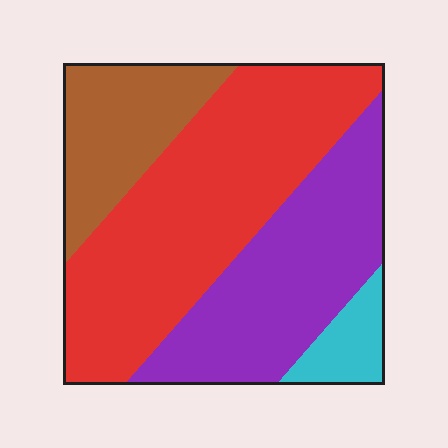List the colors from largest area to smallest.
From largest to smallest: red, purple, brown, cyan.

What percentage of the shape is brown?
Brown takes up about one sixth (1/6) of the shape.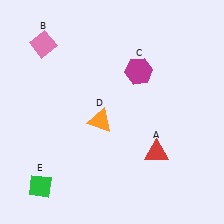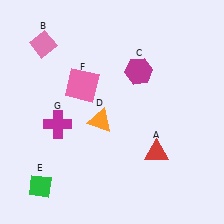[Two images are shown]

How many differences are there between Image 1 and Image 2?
There are 2 differences between the two images.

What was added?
A pink square (F), a magenta cross (G) were added in Image 2.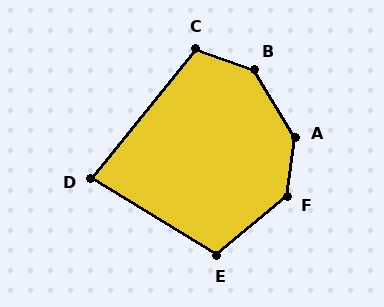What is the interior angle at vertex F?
Approximately 137 degrees (obtuse).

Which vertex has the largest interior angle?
A, at approximately 141 degrees.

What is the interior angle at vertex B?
Approximately 140 degrees (obtuse).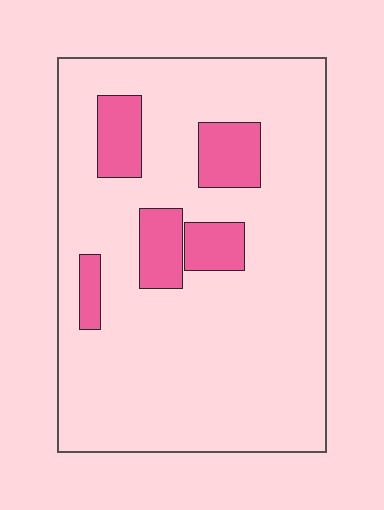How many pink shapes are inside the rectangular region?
5.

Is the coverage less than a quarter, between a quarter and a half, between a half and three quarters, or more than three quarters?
Less than a quarter.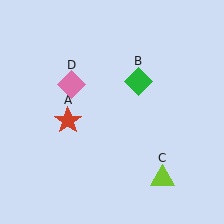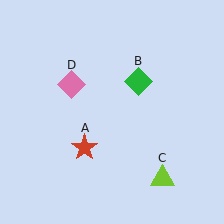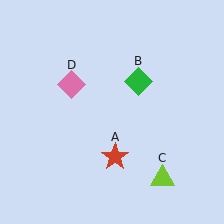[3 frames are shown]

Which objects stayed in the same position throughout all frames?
Green diamond (object B) and lime triangle (object C) and pink diamond (object D) remained stationary.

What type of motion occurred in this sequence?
The red star (object A) rotated counterclockwise around the center of the scene.